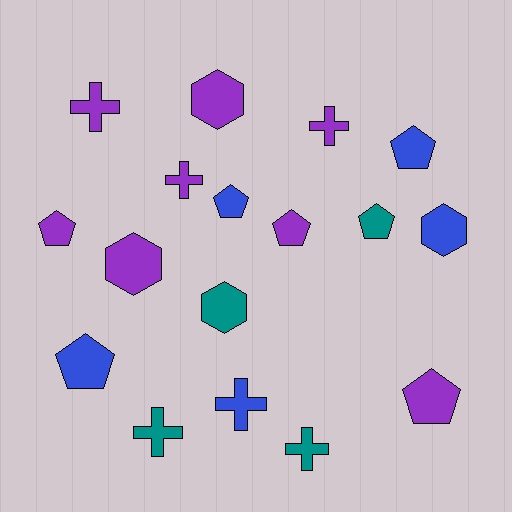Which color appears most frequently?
Purple, with 8 objects.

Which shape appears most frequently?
Pentagon, with 7 objects.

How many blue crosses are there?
There is 1 blue cross.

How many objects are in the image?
There are 17 objects.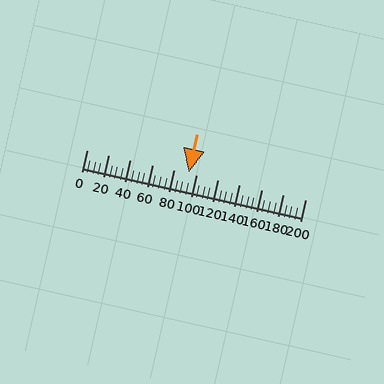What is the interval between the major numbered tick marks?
The major tick marks are spaced 20 units apart.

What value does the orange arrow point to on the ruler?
The orange arrow points to approximately 93.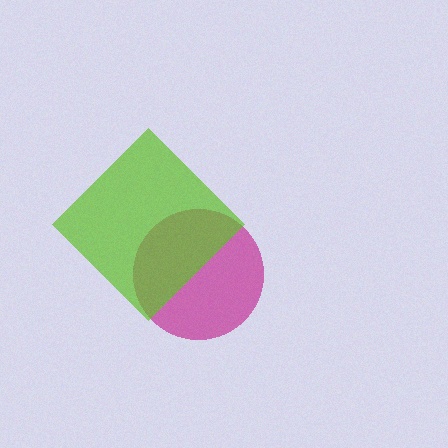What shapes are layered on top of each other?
The layered shapes are: a magenta circle, a lime diamond.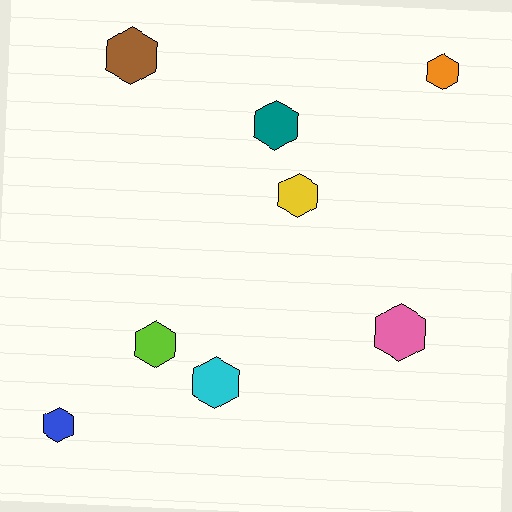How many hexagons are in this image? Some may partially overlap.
There are 8 hexagons.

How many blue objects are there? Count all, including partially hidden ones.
There is 1 blue object.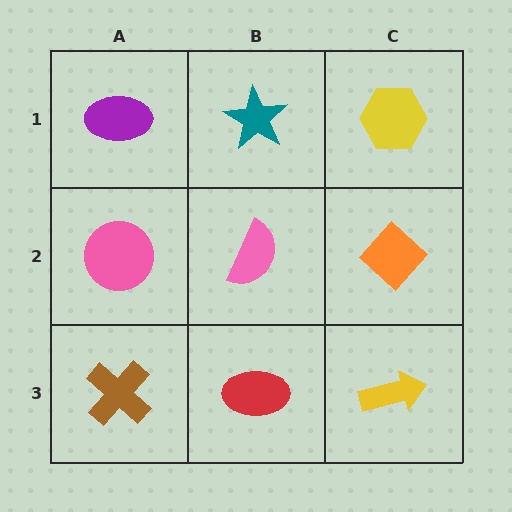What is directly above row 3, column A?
A pink circle.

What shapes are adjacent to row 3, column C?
An orange diamond (row 2, column C), a red ellipse (row 3, column B).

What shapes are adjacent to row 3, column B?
A pink semicircle (row 2, column B), a brown cross (row 3, column A), a yellow arrow (row 3, column C).